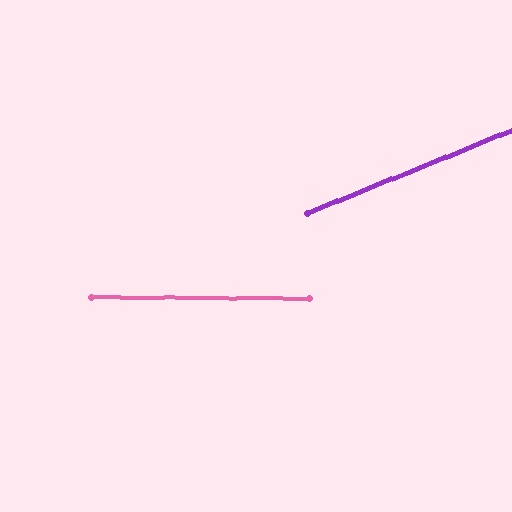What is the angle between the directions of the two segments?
Approximately 22 degrees.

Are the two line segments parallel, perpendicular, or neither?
Neither parallel nor perpendicular — they differ by about 22°.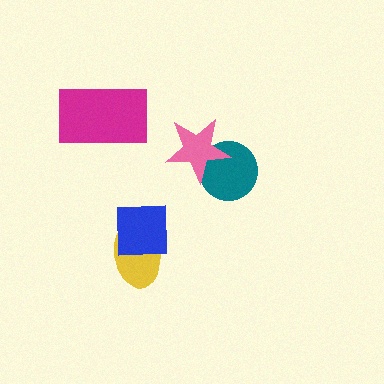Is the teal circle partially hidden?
Yes, it is partially covered by another shape.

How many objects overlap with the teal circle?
1 object overlaps with the teal circle.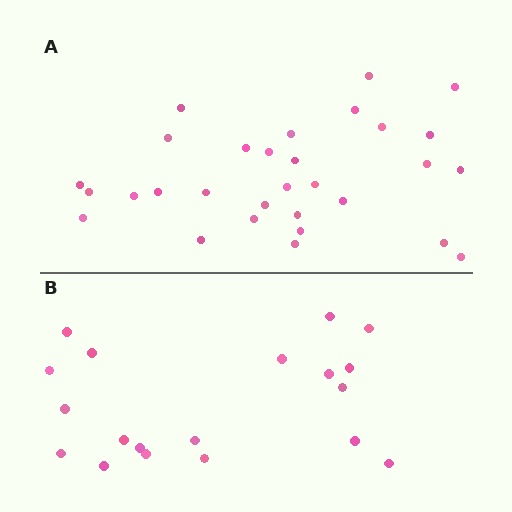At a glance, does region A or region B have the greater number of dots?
Region A (the top region) has more dots.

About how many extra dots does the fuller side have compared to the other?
Region A has roughly 12 or so more dots than region B.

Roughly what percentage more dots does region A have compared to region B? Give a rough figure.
About 60% more.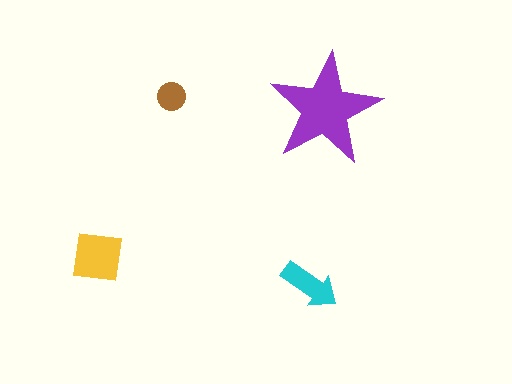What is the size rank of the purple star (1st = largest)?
1st.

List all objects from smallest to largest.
The brown circle, the cyan arrow, the yellow square, the purple star.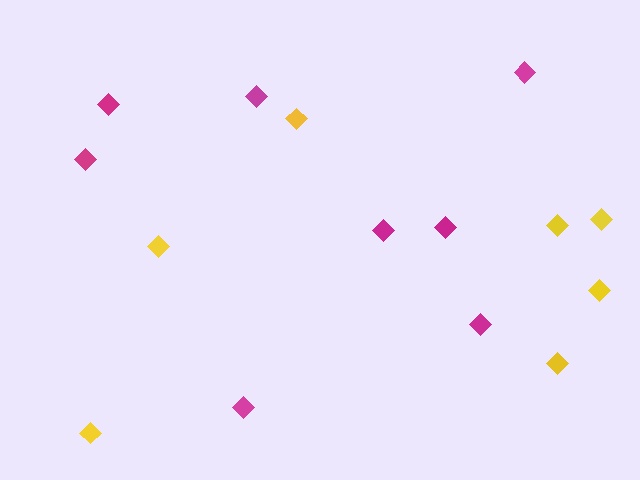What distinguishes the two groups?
There are 2 groups: one group of magenta diamonds (8) and one group of yellow diamonds (7).